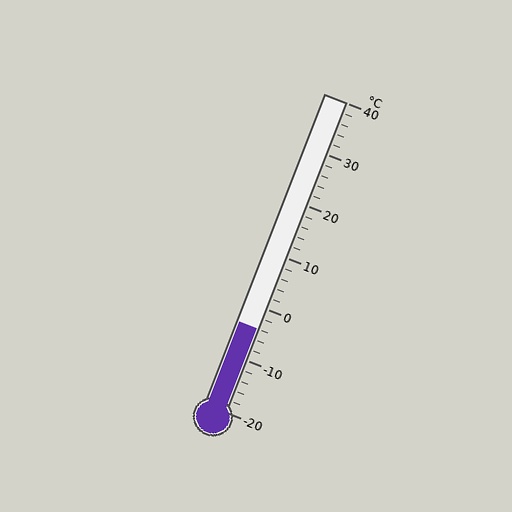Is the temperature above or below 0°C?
The temperature is below 0°C.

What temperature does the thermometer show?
The thermometer shows approximately -4°C.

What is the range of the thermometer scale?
The thermometer scale ranges from -20°C to 40°C.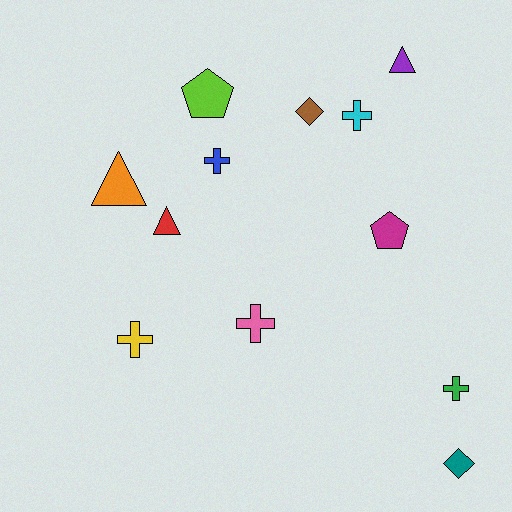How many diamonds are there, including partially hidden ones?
There are 2 diamonds.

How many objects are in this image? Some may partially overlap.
There are 12 objects.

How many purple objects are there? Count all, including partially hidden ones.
There is 1 purple object.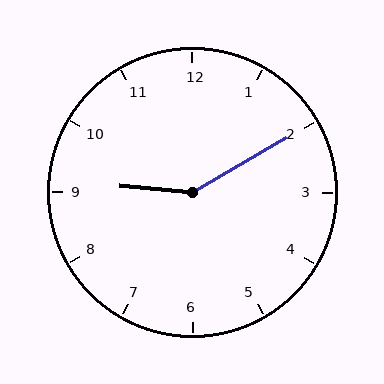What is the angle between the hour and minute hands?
Approximately 145 degrees.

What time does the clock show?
9:10.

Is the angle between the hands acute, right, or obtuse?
It is obtuse.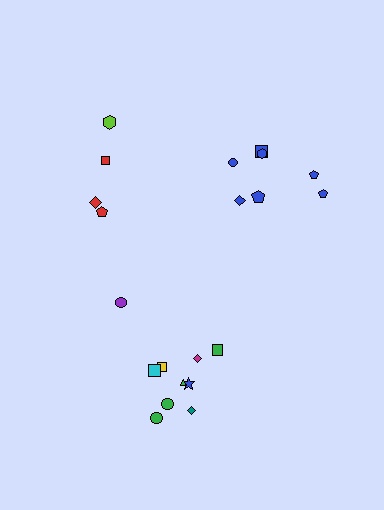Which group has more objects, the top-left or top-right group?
The top-right group.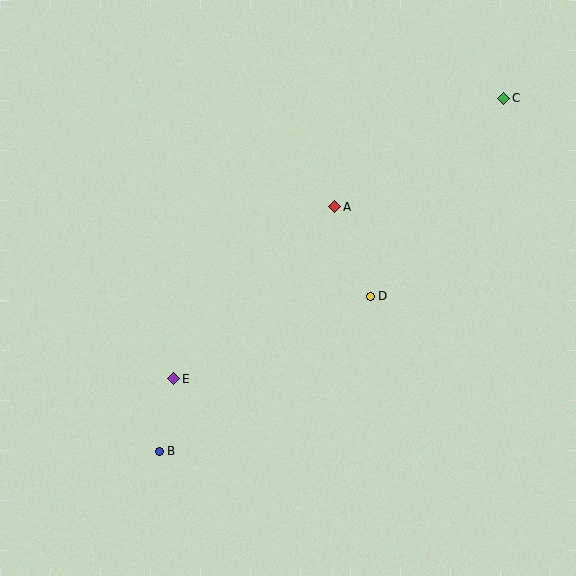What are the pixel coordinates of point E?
Point E is at (174, 379).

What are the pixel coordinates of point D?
Point D is at (370, 296).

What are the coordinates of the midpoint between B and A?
The midpoint between B and A is at (247, 329).